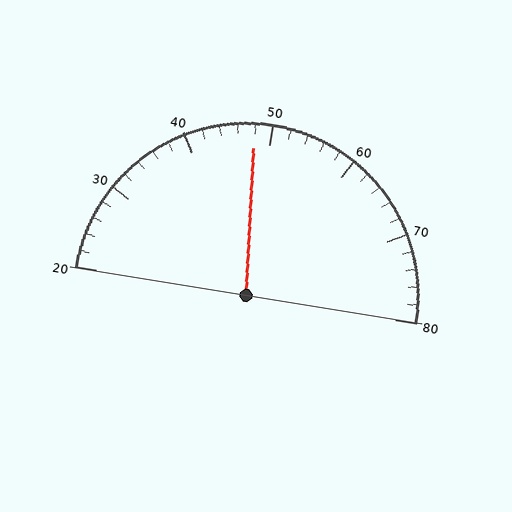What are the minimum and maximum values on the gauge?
The gauge ranges from 20 to 80.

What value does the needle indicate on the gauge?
The needle indicates approximately 48.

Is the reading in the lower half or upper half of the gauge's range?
The reading is in the lower half of the range (20 to 80).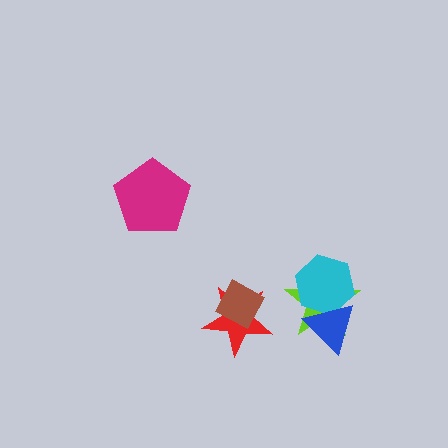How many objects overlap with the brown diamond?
1 object overlaps with the brown diamond.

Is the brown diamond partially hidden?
No, no other shape covers it.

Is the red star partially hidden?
Yes, it is partially covered by another shape.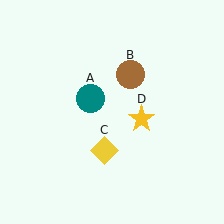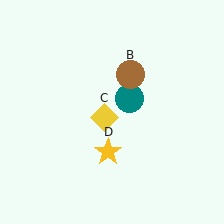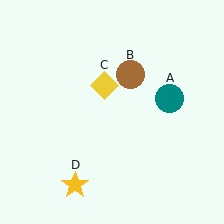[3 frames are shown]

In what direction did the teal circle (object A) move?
The teal circle (object A) moved right.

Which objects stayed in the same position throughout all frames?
Brown circle (object B) remained stationary.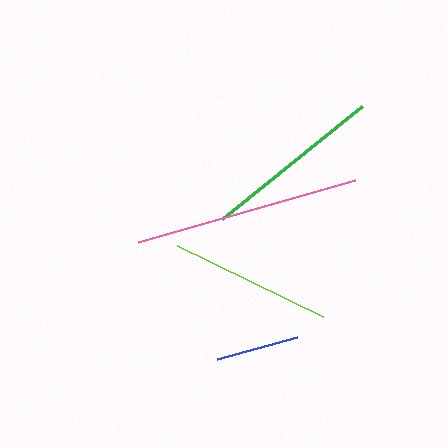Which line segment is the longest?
The pink line is the longest at approximately 225 pixels.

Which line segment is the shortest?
The blue line is the shortest at approximately 83 pixels.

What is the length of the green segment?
The green segment is approximately 179 pixels long.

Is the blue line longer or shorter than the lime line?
The lime line is longer than the blue line.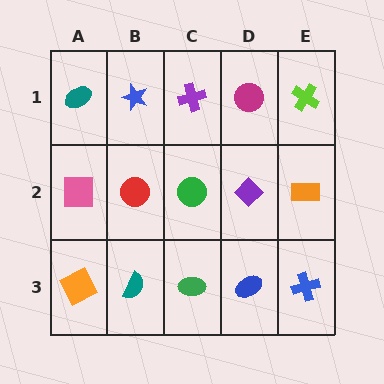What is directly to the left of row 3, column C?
A teal semicircle.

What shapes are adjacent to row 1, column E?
An orange rectangle (row 2, column E), a magenta circle (row 1, column D).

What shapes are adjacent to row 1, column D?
A purple diamond (row 2, column D), a purple cross (row 1, column C), a lime cross (row 1, column E).